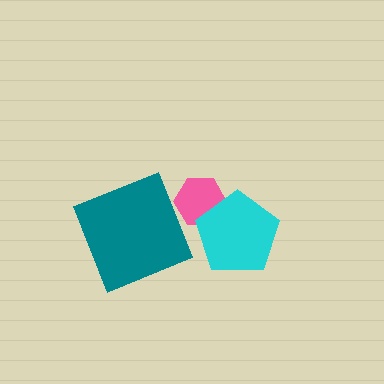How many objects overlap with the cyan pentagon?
1 object overlaps with the cyan pentagon.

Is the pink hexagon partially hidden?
Yes, it is partially covered by another shape.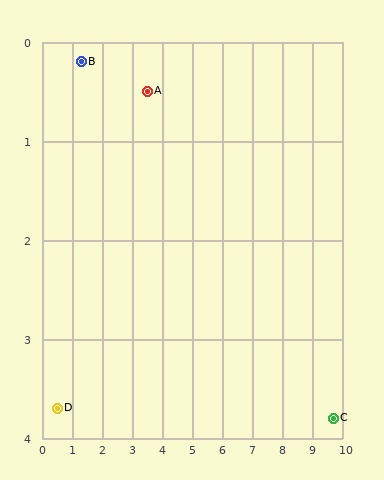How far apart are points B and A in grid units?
Points B and A are about 2.2 grid units apart.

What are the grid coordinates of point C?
Point C is at approximately (9.7, 3.8).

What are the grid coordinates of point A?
Point A is at approximately (3.5, 0.5).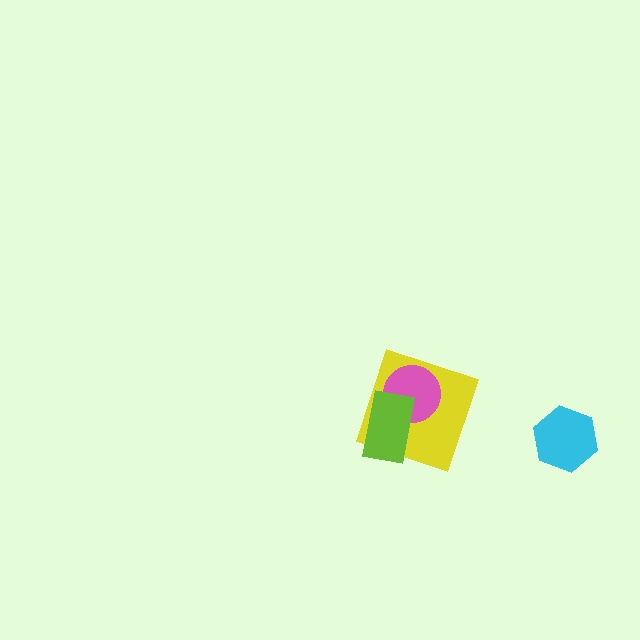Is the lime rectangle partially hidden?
No, no other shape covers it.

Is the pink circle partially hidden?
Yes, it is partially covered by another shape.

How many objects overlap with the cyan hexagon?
0 objects overlap with the cyan hexagon.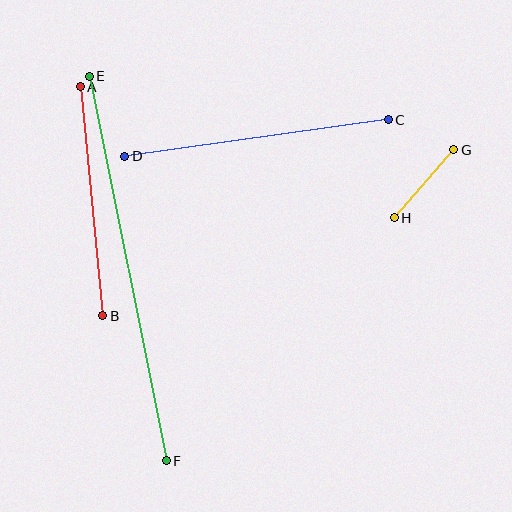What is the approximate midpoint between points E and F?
The midpoint is at approximately (128, 269) pixels.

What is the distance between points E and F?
The distance is approximately 392 pixels.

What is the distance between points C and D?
The distance is approximately 266 pixels.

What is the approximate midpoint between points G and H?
The midpoint is at approximately (424, 184) pixels.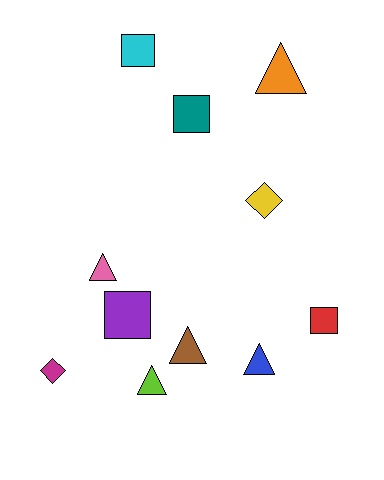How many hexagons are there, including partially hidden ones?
There are no hexagons.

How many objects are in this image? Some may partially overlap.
There are 11 objects.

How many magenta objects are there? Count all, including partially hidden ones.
There is 1 magenta object.